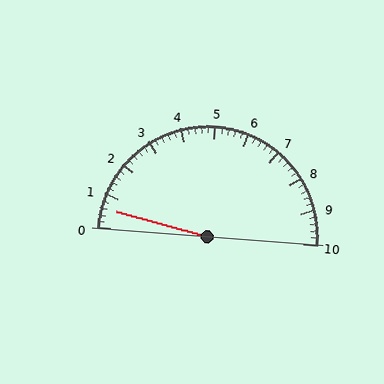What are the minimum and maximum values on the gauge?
The gauge ranges from 0 to 10.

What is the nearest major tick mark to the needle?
The nearest major tick mark is 1.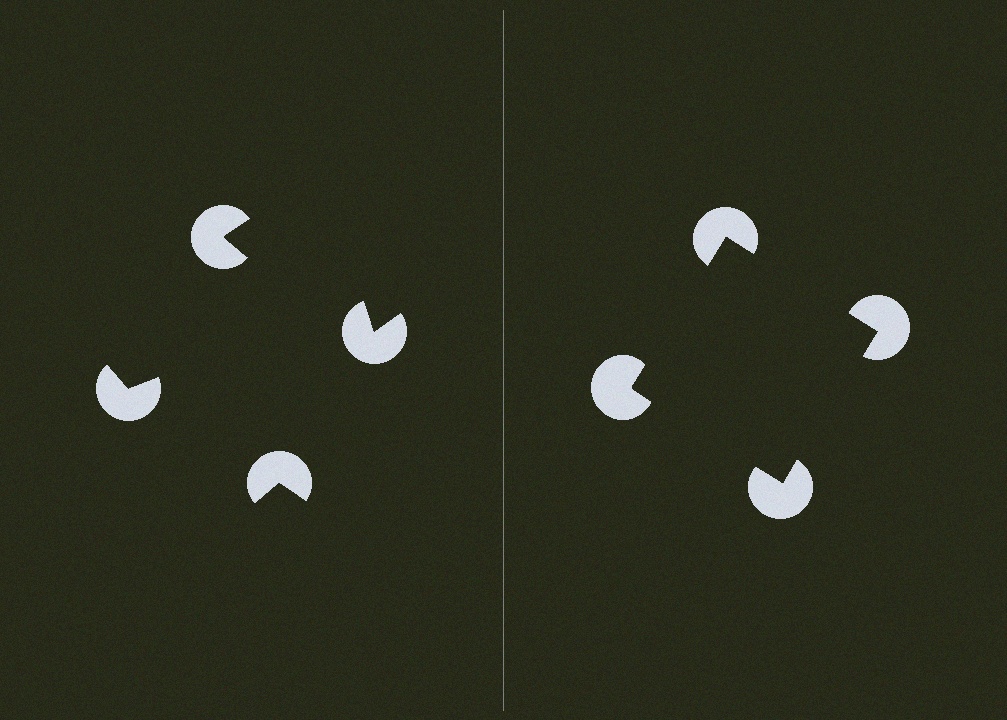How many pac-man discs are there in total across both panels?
8 — 4 on each side.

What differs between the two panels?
The pac-man discs are positioned identically on both sides; only the wedge orientations differ. On the right they align to a square; on the left they are misaligned.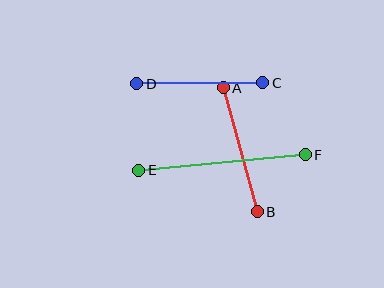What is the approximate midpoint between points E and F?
The midpoint is at approximately (222, 163) pixels.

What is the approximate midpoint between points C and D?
The midpoint is at approximately (200, 83) pixels.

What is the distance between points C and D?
The distance is approximately 126 pixels.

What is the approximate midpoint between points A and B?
The midpoint is at approximately (240, 150) pixels.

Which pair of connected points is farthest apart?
Points E and F are farthest apart.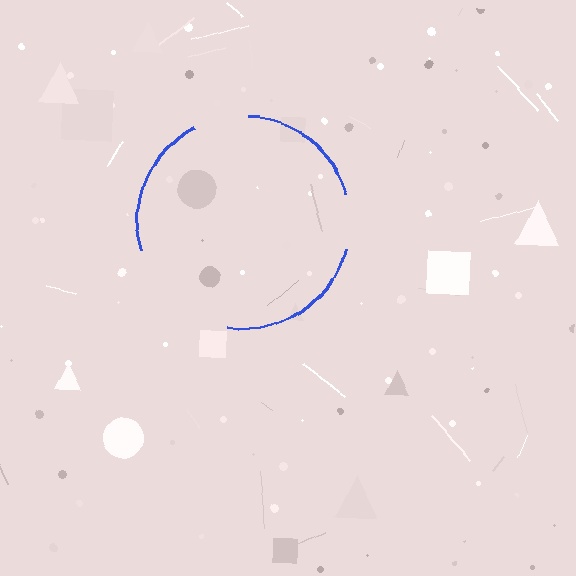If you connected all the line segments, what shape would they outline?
They would outline a circle.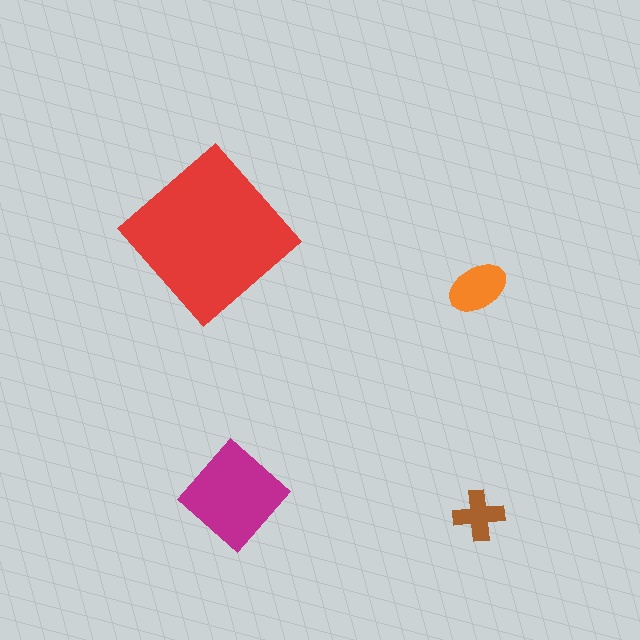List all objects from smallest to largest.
The brown cross, the orange ellipse, the magenta diamond, the red diamond.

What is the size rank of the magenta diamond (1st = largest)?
2nd.